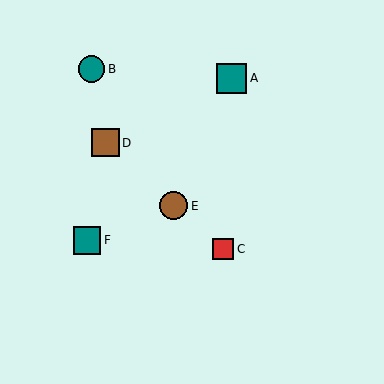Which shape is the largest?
The teal square (labeled A) is the largest.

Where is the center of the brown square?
The center of the brown square is at (105, 143).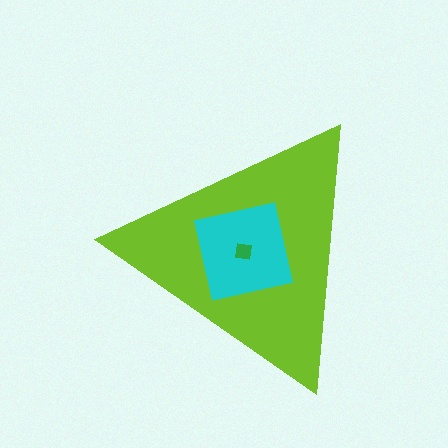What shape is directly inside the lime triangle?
The cyan square.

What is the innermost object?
The green square.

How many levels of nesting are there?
3.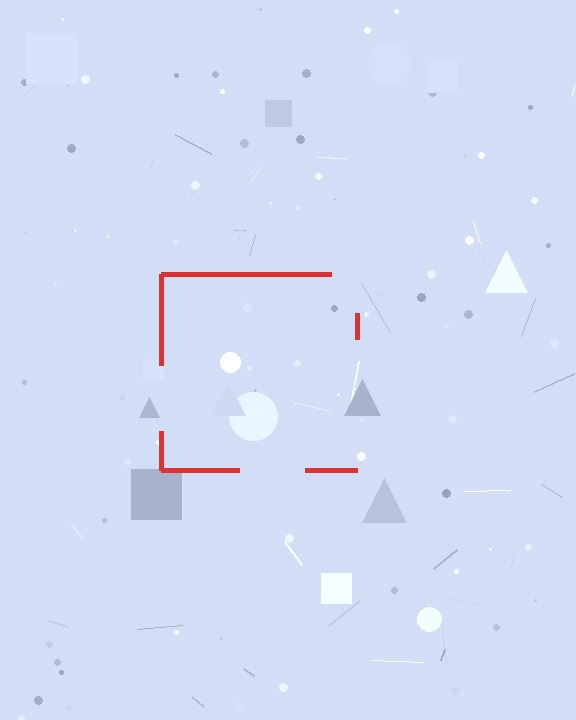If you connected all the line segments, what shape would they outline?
They would outline a square.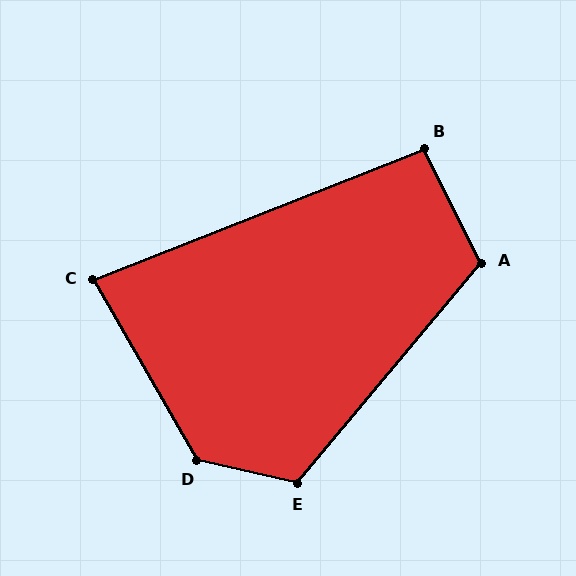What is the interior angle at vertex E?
Approximately 117 degrees (obtuse).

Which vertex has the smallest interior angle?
C, at approximately 82 degrees.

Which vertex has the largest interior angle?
D, at approximately 132 degrees.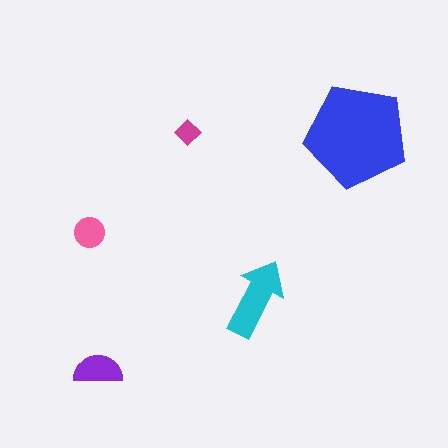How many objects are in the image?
There are 5 objects in the image.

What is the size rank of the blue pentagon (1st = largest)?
1st.